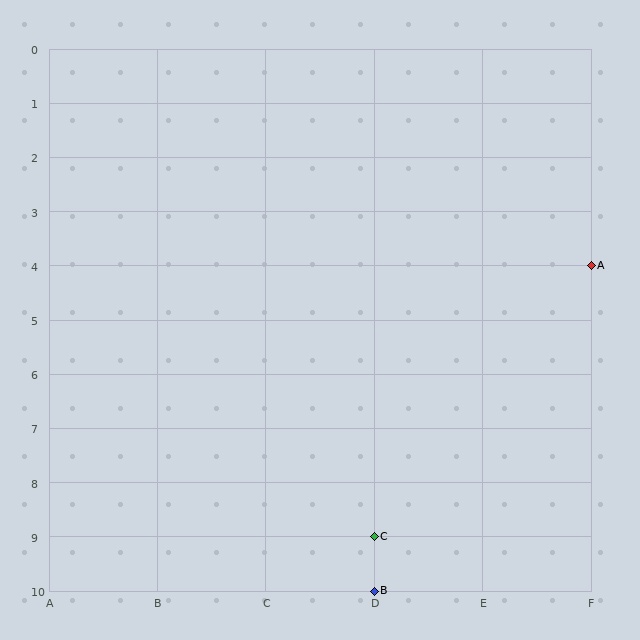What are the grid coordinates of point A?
Point A is at grid coordinates (F, 4).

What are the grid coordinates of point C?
Point C is at grid coordinates (D, 9).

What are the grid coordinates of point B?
Point B is at grid coordinates (D, 10).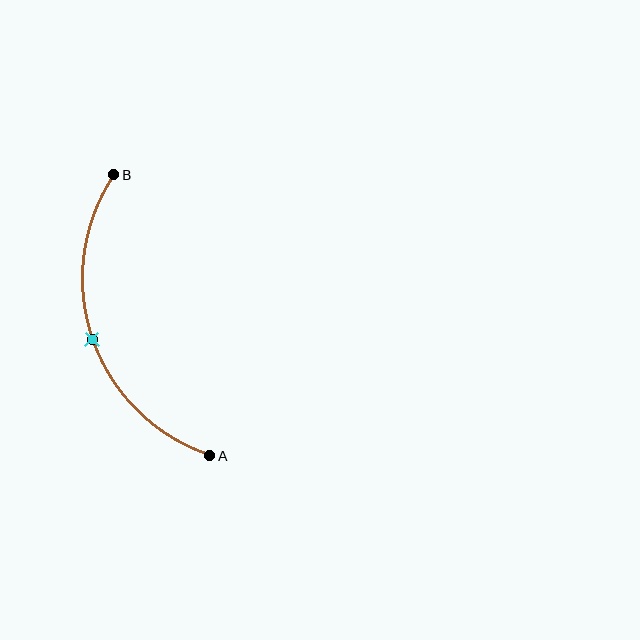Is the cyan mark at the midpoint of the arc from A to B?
Yes. The cyan mark lies on the arc at equal arc-length from both A and B — it is the arc midpoint.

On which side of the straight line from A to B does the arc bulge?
The arc bulges to the left of the straight line connecting A and B.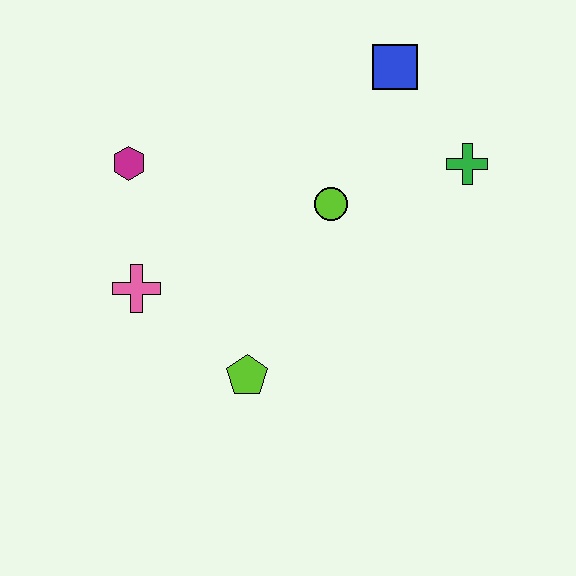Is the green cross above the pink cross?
Yes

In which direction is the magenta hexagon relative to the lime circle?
The magenta hexagon is to the left of the lime circle.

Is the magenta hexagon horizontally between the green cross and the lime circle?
No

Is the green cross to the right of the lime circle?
Yes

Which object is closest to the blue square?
The green cross is closest to the blue square.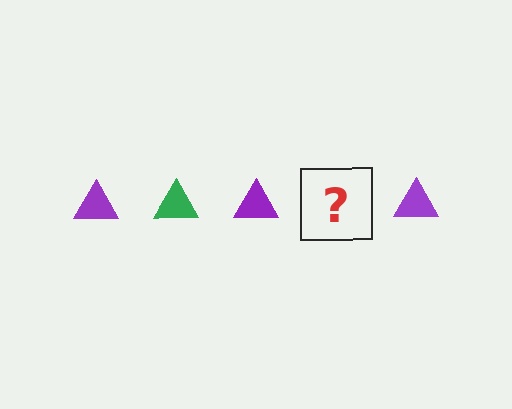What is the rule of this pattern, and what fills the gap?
The rule is that the pattern cycles through purple, green triangles. The gap should be filled with a green triangle.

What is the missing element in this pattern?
The missing element is a green triangle.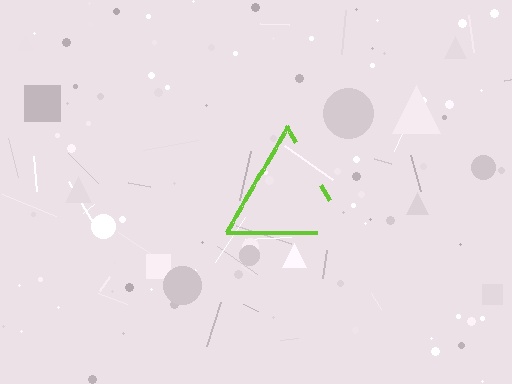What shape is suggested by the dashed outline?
The dashed outline suggests a triangle.